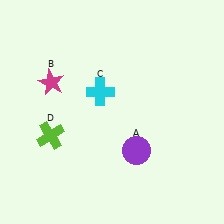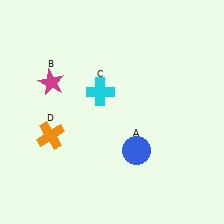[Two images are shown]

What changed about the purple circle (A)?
In Image 1, A is purple. In Image 2, it changed to blue.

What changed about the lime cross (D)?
In Image 1, D is lime. In Image 2, it changed to orange.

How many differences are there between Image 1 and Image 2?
There are 2 differences between the two images.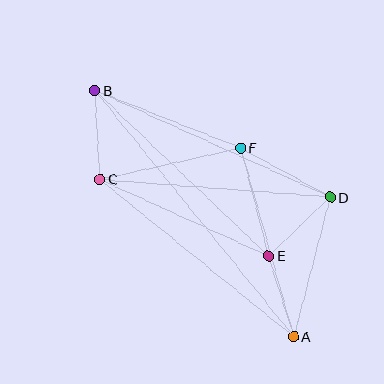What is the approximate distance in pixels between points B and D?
The distance between B and D is approximately 259 pixels.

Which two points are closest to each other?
Points A and E are closest to each other.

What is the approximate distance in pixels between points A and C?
The distance between A and C is approximately 250 pixels.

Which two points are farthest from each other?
Points A and B are farthest from each other.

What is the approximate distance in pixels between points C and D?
The distance between C and D is approximately 231 pixels.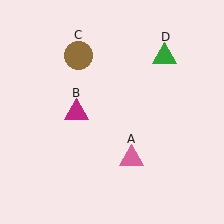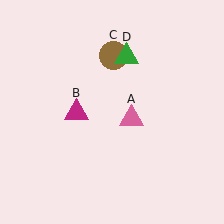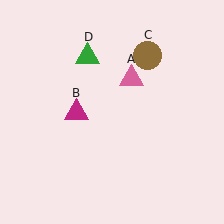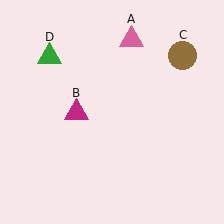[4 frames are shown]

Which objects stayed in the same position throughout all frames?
Magenta triangle (object B) remained stationary.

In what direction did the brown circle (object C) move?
The brown circle (object C) moved right.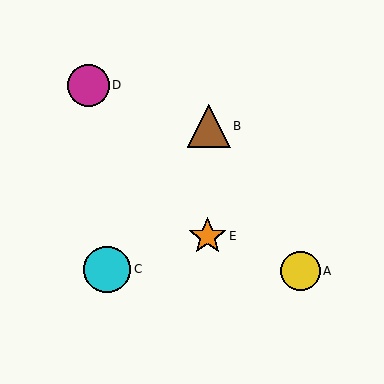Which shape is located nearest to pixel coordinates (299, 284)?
The yellow circle (labeled A) at (301, 271) is nearest to that location.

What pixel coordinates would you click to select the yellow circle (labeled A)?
Click at (301, 271) to select the yellow circle A.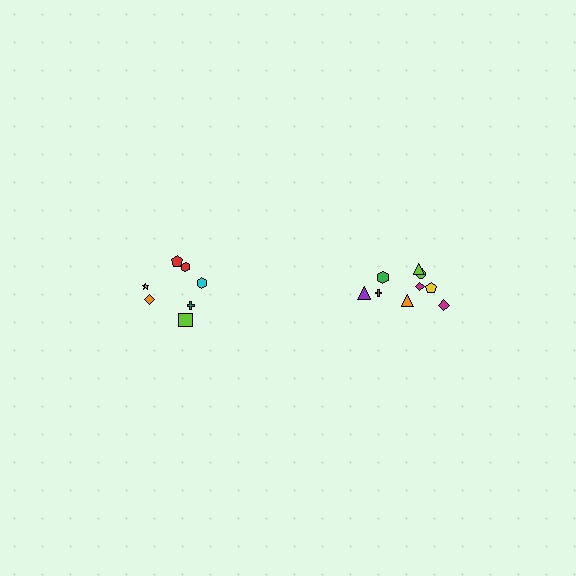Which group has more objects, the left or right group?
The right group.